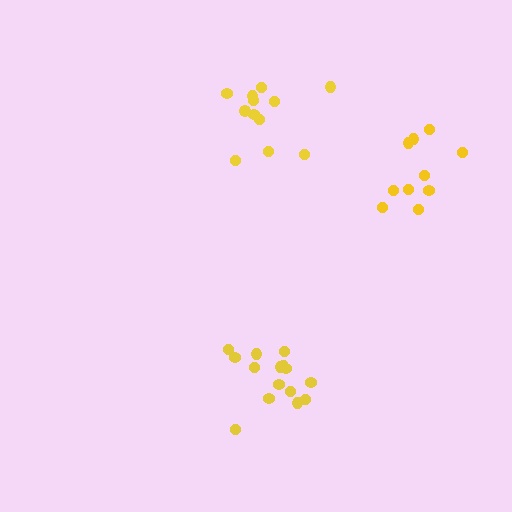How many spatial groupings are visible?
There are 3 spatial groupings.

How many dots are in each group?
Group 1: 12 dots, Group 2: 15 dots, Group 3: 10 dots (37 total).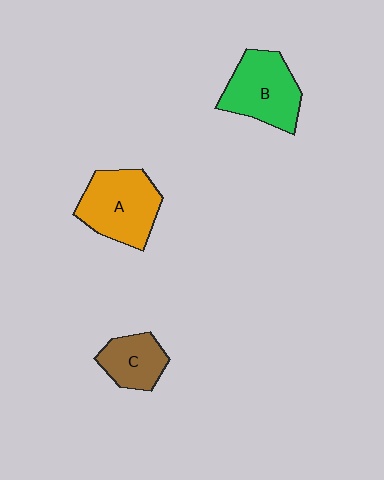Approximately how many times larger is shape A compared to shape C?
Approximately 1.7 times.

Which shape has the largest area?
Shape A (orange).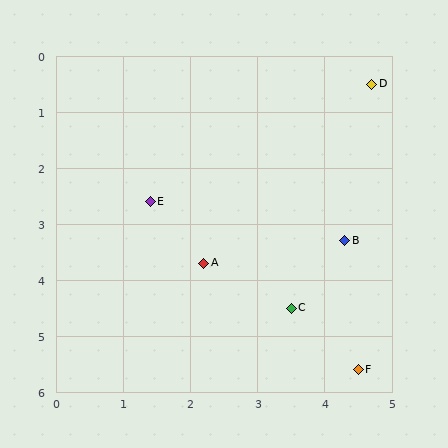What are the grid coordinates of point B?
Point B is at approximately (4.3, 3.3).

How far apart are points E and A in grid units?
Points E and A are about 1.4 grid units apart.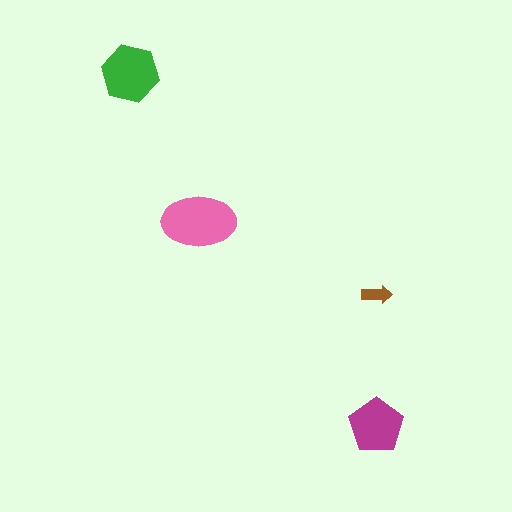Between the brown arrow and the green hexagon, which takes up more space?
The green hexagon.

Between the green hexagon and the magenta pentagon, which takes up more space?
The green hexagon.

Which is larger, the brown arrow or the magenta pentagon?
The magenta pentagon.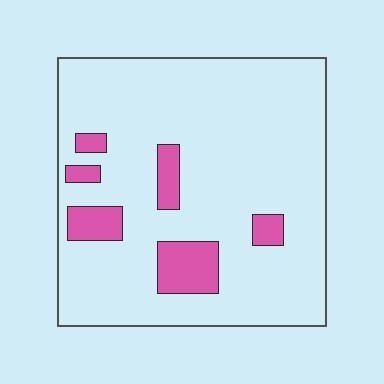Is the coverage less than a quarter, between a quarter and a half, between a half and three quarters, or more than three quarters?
Less than a quarter.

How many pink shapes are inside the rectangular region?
6.